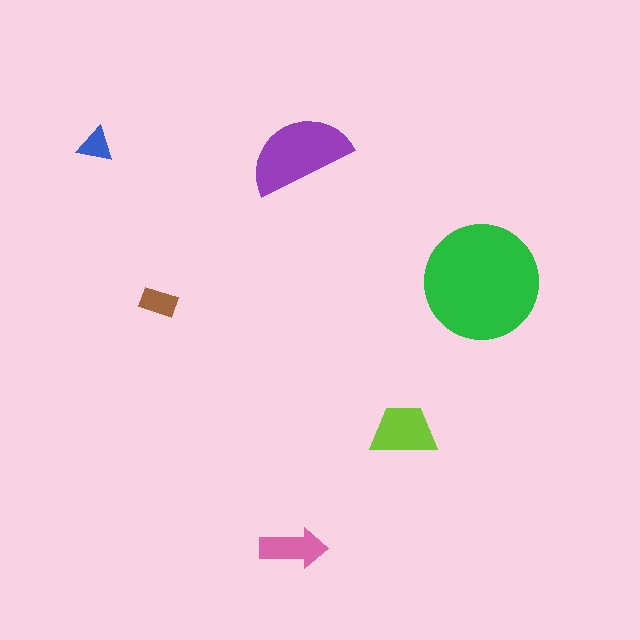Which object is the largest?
The green circle.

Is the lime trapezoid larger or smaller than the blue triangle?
Larger.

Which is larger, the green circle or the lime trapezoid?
The green circle.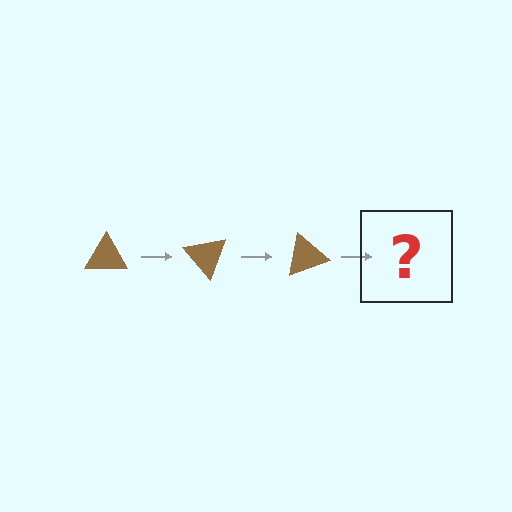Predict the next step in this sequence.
The next step is a brown triangle rotated 150 degrees.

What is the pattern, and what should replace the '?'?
The pattern is that the triangle rotates 50 degrees each step. The '?' should be a brown triangle rotated 150 degrees.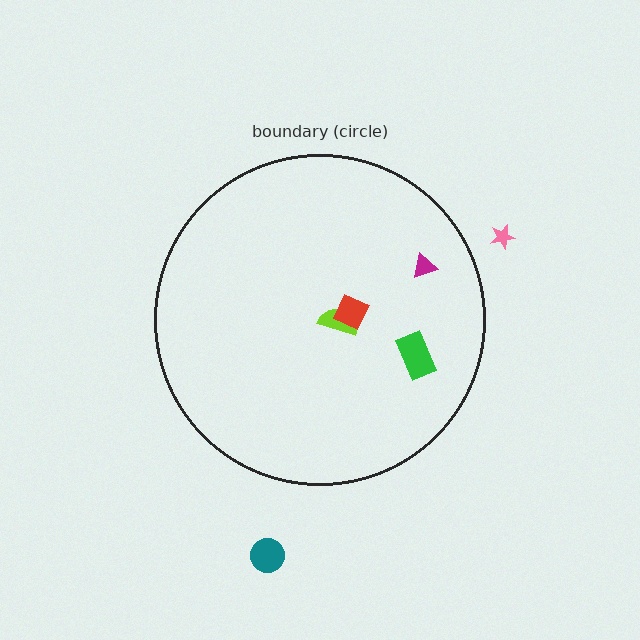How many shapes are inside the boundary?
4 inside, 2 outside.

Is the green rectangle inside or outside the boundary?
Inside.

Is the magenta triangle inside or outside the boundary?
Inside.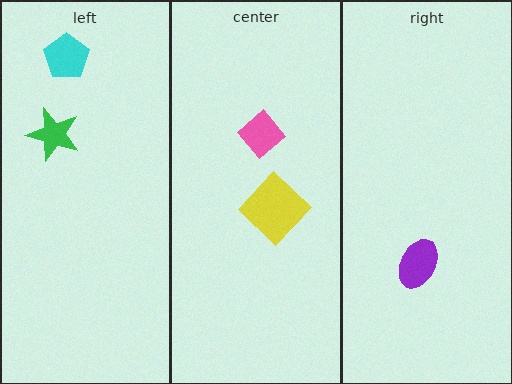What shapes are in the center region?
The pink diamond, the yellow diamond.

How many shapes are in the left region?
2.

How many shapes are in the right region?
1.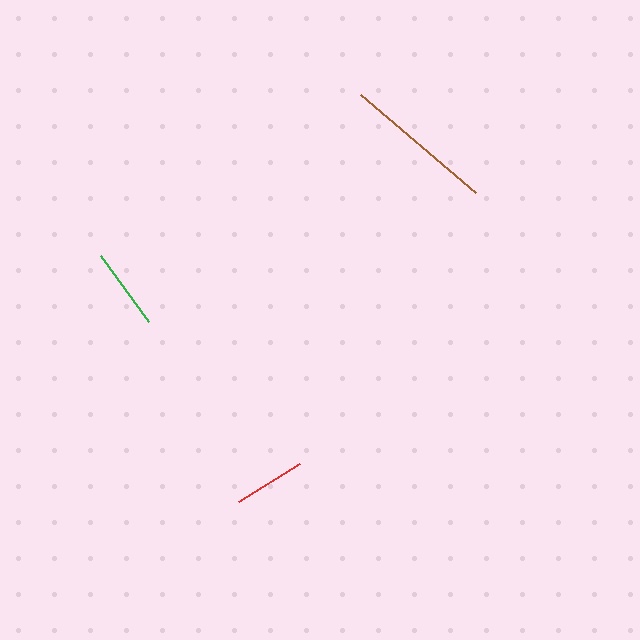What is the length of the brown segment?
The brown segment is approximately 151 pixels long.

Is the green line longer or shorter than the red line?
The green line is longer than the red line.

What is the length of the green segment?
The green segment is approximately 81 pixels long.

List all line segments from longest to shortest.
From longest to shortest: brown, green, red.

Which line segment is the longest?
The brown line is the longest at approximately 151 pixels.